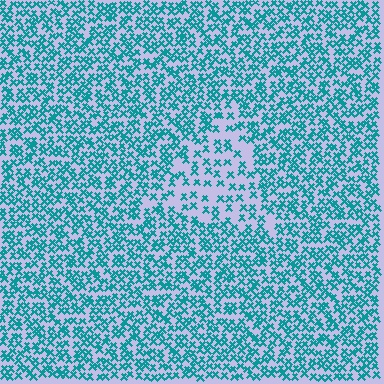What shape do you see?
I see a triangle.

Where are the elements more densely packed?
The elements are more densely packed outside the triangle boundary.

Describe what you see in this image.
The image contains small teal elements arranged at two different densities. A triangle-shaped region is visible where the elements are less densely packed than the surrounding area.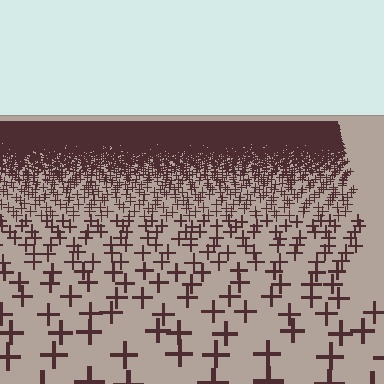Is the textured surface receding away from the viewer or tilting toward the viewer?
The surface is receding away from the viewer. Texture elements get smaller and denser toward the top.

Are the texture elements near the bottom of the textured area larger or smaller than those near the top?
Larger. Near the bottom, elements are closer to the viewer and appear at a bigger on-screen size.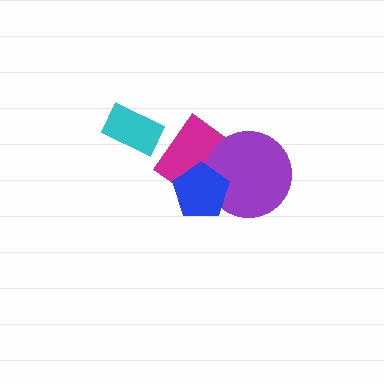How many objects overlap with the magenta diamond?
2 objects overlap with the magenta diamond.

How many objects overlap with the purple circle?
2 objects overlap with the purple circle.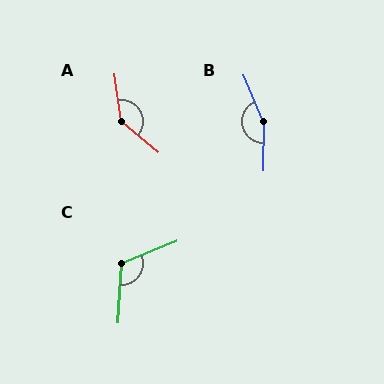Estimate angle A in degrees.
Approximately 137 degrees.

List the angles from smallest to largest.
C (115°), A (137°), B (157°).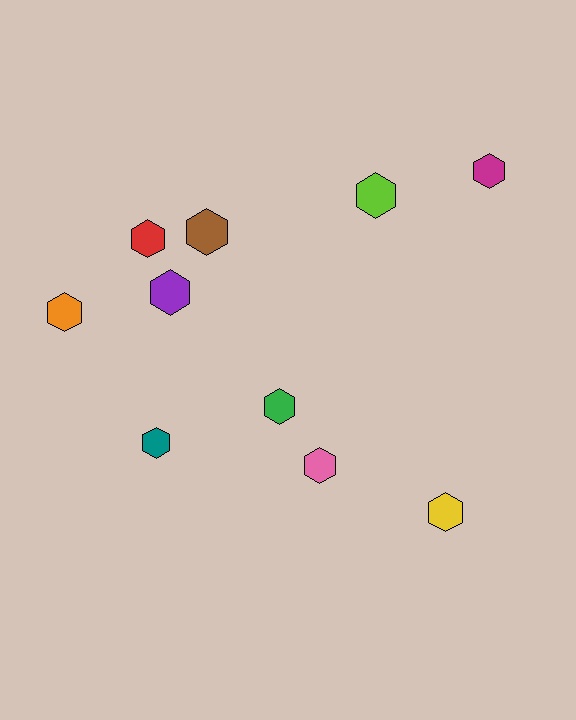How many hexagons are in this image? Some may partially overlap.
There are 10 hexagons.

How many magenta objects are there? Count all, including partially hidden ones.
There is 1 magenta object.